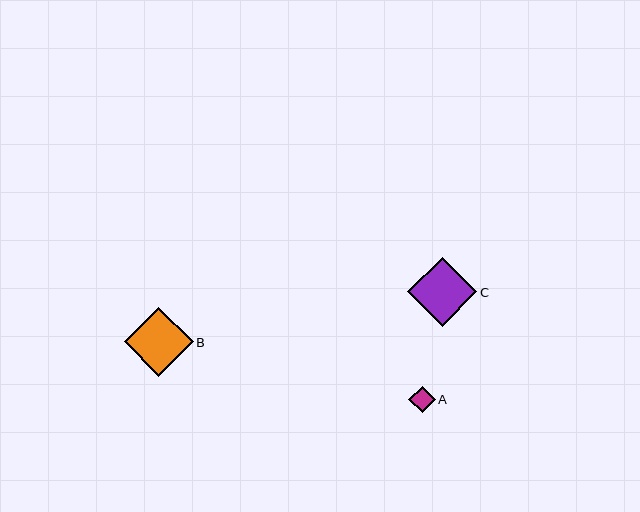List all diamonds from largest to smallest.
From largest to smallest: C, B, A.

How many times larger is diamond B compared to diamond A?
Diamond B is approximately 2.6 times the size of diamond A.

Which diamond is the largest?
Diamond C is the largest with a size of approximately 69 pixels.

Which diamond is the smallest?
Diamond A is the smallest with a size of approximately 26 pixels.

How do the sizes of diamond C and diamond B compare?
Diamond C and diamond B are approximately the same size.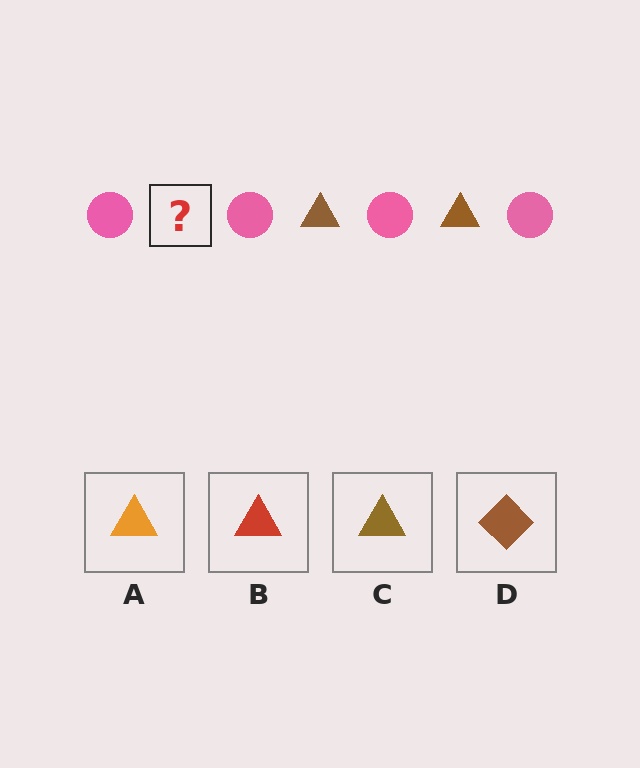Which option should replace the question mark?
Option C.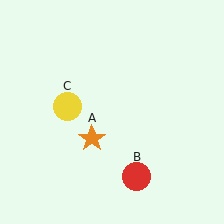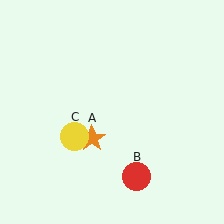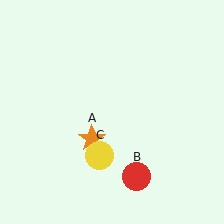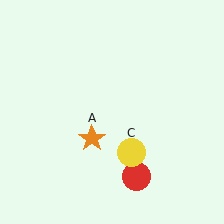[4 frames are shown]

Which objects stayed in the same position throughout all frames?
Orange star (object A) and red circle (object B) remained stationary.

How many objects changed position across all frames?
1 object changed position: yellow circle (object C).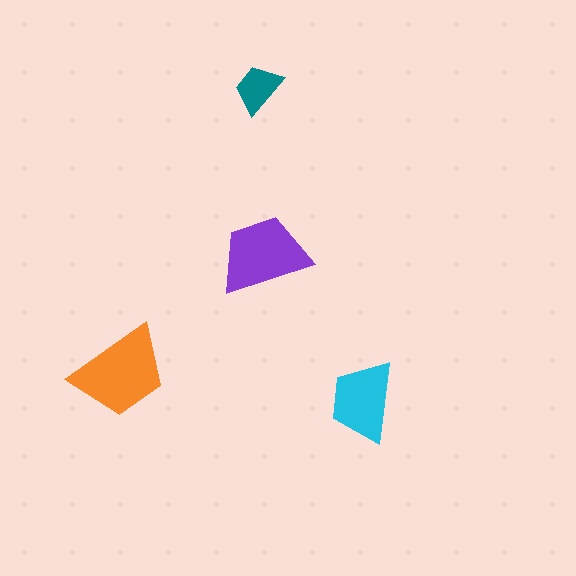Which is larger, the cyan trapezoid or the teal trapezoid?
The cyan one.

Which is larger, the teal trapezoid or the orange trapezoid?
The orange one.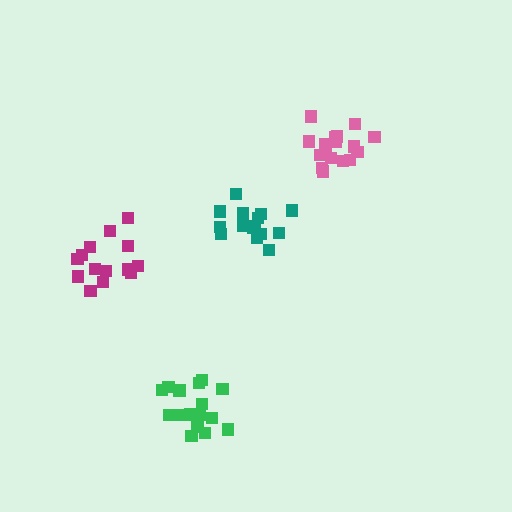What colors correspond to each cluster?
The clusters are colored: magenta, green, teal, pink.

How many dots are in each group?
Group 1: 14 dots, Group 2: 17 dots, Group 3: 17 dots, Group 4: 17 dots (65 total).